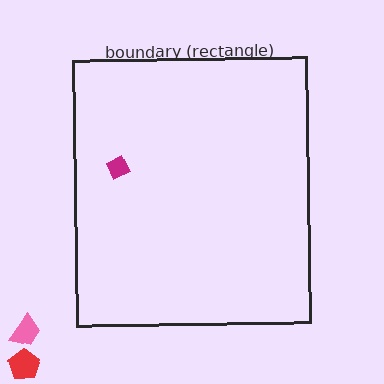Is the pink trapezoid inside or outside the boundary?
Outside.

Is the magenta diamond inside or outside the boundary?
Inside.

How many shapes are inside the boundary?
1 inside, 2 outside.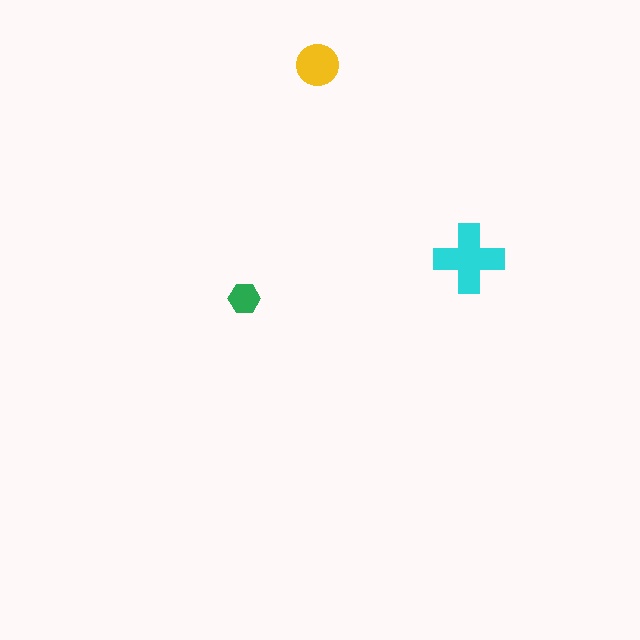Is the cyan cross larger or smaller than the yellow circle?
Larger.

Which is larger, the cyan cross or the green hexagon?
The cyan cross.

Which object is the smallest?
The green hexagon.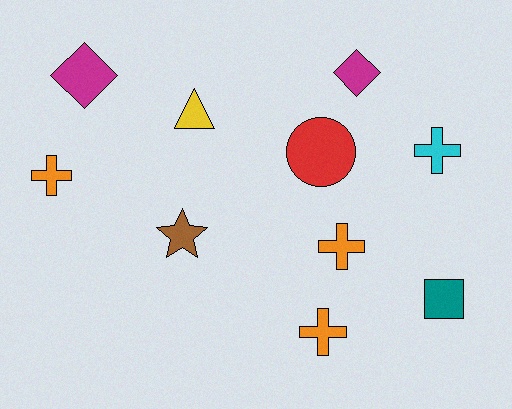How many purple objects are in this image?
There are no purple objects.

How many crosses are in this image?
There are 4 crosses.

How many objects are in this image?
There are 10 objects.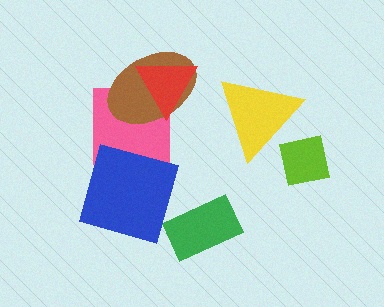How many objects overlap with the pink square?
3 objects overlap with the pink square.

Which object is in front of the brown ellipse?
The red triangle is in front of the brown ellipse.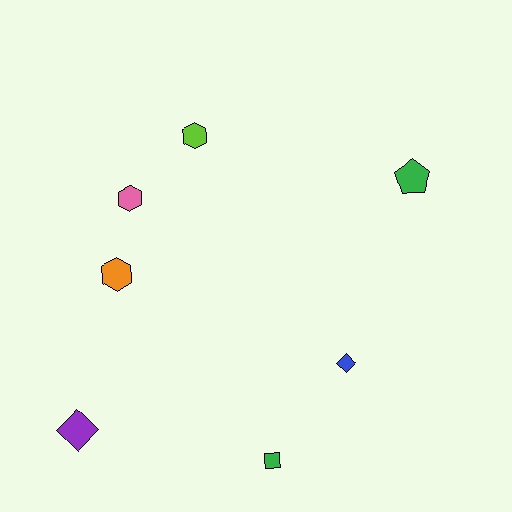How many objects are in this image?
There are 7 objects.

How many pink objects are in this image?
There is 1 pink object.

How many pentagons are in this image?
There is 1 pentagon.